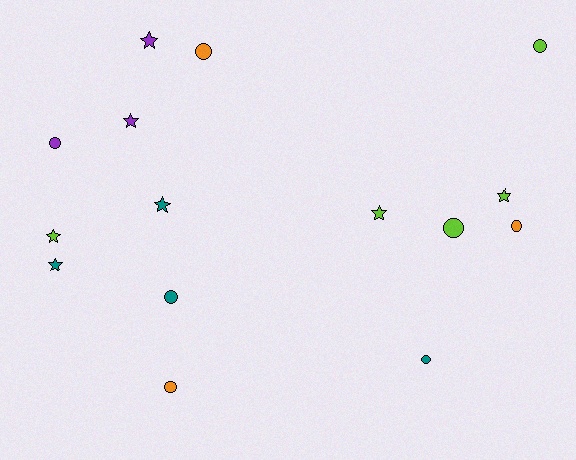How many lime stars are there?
There are 3 lime stars.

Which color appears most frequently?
Lime, with 5 objects.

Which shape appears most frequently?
Circle, with 8 objects.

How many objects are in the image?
There are 15 objects.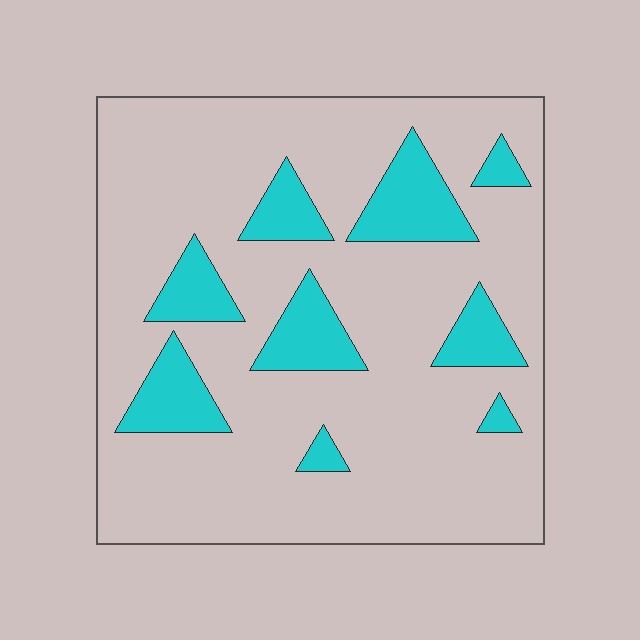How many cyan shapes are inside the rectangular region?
9.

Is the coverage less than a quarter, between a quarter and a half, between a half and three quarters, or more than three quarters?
Less than a quarter.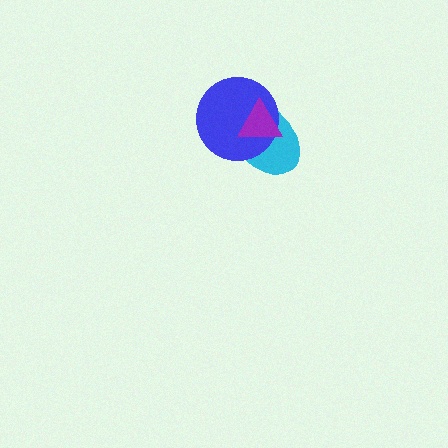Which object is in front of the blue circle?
The purple triangle is in front of the blue circle.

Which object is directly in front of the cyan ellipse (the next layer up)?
The blue circle is directly in front of the cyan ellipse.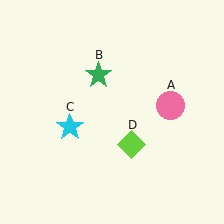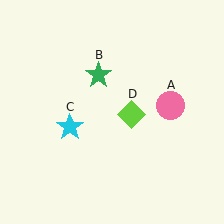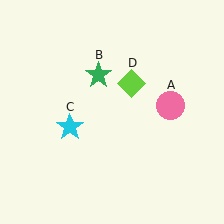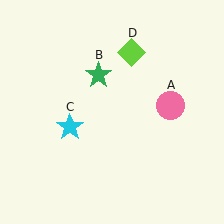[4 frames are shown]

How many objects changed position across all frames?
1 object changed position: lime diamond (object D).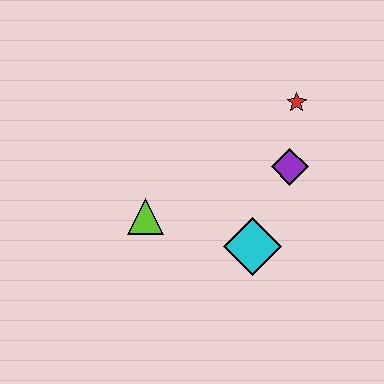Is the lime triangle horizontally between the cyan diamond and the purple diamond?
No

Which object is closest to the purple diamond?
The red star is closest to the purple diamond.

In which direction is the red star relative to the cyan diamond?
The red star is above the cyan diamond.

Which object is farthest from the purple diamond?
The lime triangle is farthest from the purple diamond.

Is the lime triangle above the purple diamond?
No